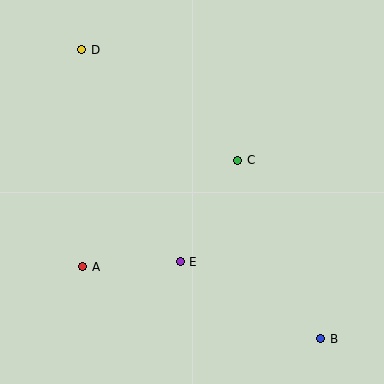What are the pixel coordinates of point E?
Point E is at (180, 262).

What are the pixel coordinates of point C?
Point C is at (238, 160).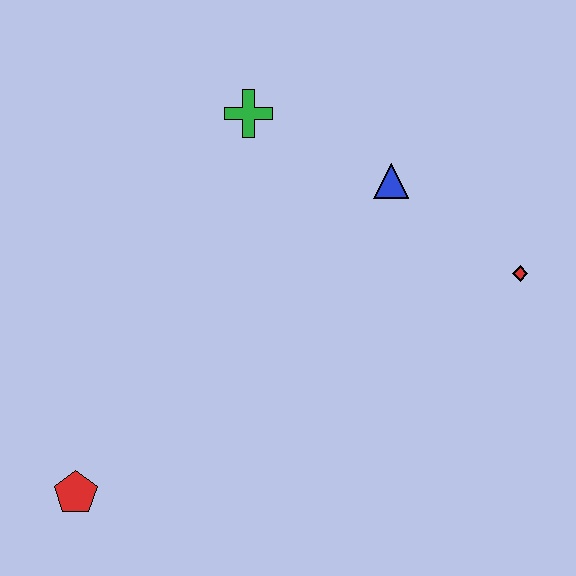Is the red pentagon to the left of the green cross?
Yes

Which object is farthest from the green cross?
The red pentagon is farthest from the green cross.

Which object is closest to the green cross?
The blue triangle is closest to the green cross.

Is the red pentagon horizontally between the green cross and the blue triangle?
No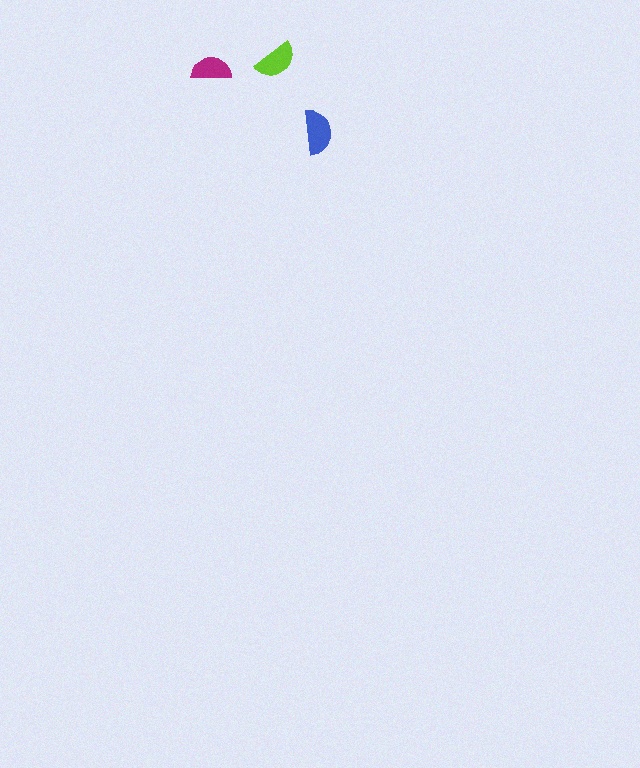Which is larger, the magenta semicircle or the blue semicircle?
The blue one.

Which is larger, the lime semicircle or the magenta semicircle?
The lime one.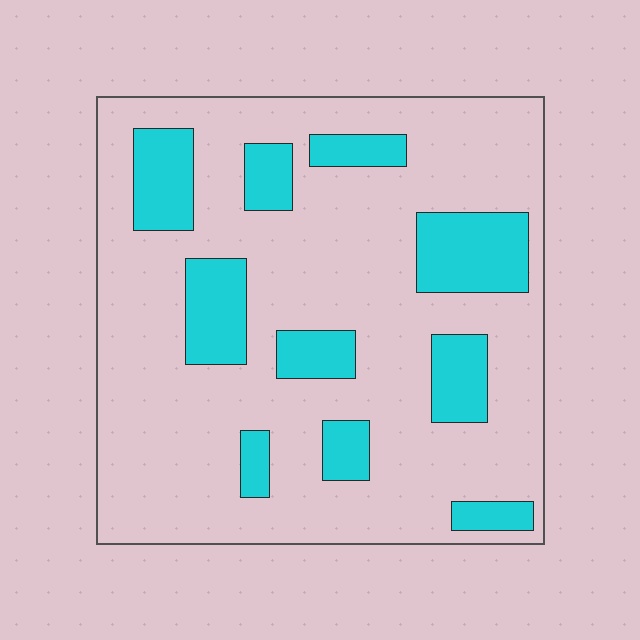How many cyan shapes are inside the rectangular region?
10.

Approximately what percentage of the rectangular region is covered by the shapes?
Approximately 20%.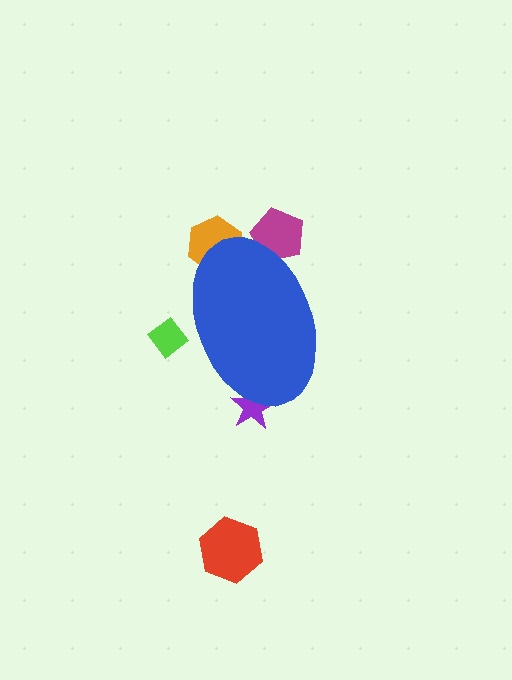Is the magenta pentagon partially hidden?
Yes, the magenta pentagon is partially hidden behind the blue ellipse.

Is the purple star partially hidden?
Yes, the purple star is partially hidden behind the blue ellipse.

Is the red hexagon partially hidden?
No, the red hexagon is fully visible.